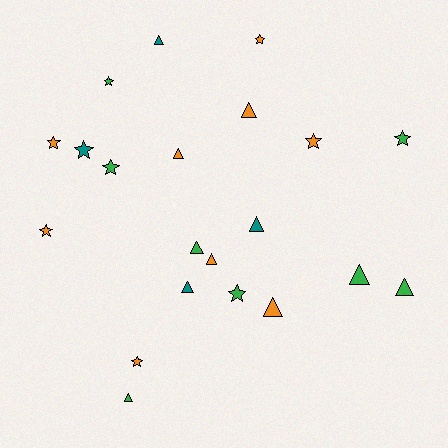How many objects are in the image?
There are 21 objects.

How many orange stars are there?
There are 5 orange stars.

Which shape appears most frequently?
Triangle, with 11 objects.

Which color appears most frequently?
Orange, with 9 objects.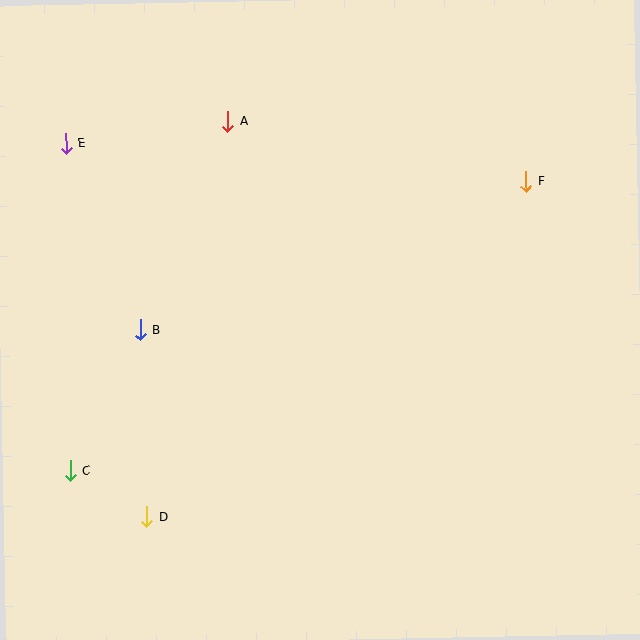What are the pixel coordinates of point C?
Point C is at (70, 471).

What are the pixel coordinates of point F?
Point F is at (526, 181).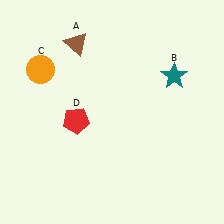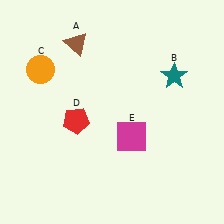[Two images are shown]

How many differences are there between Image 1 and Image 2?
There is 1 difference between the two images.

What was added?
A magenta square (E) was added in Image 2.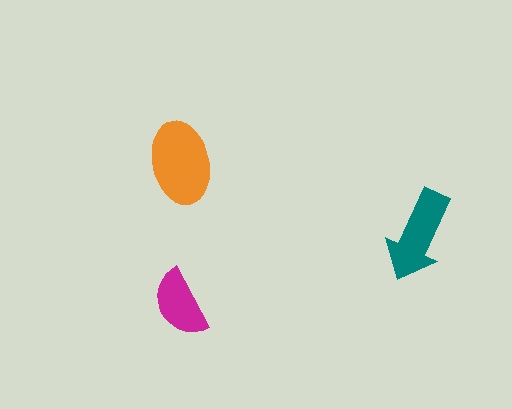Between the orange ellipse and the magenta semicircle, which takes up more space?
The orange ellipse.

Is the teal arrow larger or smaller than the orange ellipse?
Smaller.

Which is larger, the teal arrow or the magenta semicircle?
The teal arrow.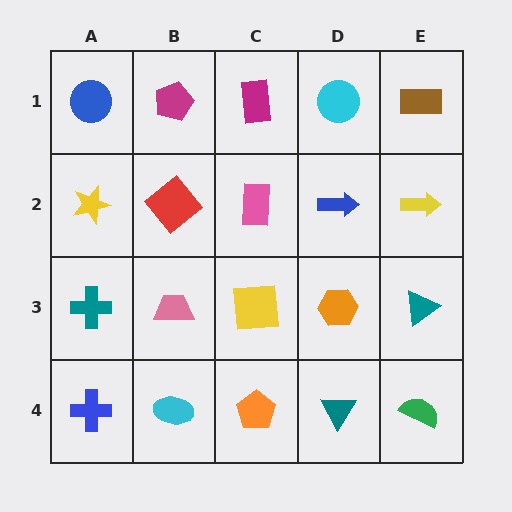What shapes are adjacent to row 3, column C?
A pink rectangle (row 2, column C), an orange pentagon (row 4, column C), a pink trapezoid (row 3, column B), an orange hexagon (row 3, column D).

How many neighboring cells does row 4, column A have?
2.